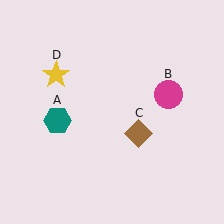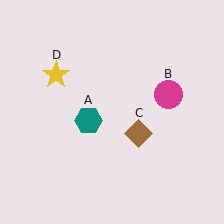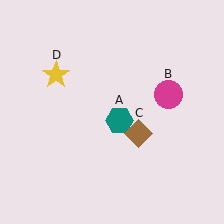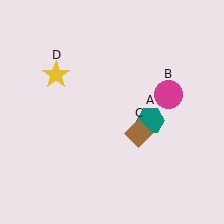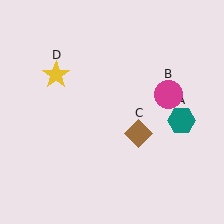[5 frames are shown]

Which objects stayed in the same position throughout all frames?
Magenta circle (object B) and brown diamond (object C) and yellow star (object D) remained stationary.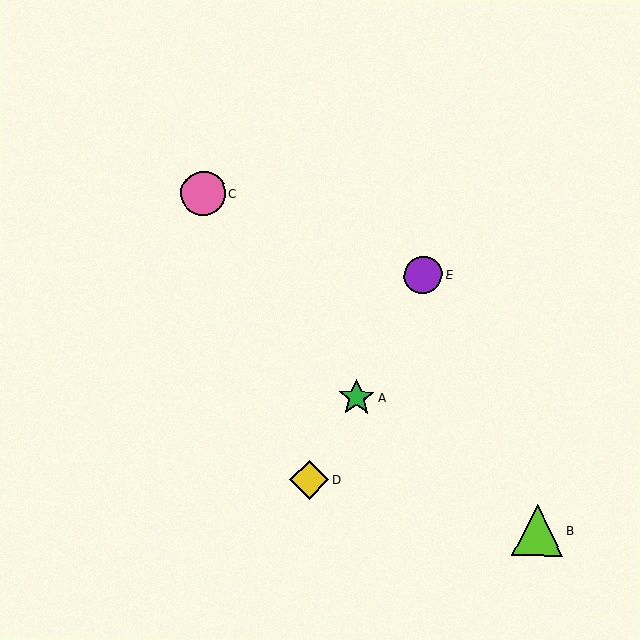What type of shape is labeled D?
Shape D is a yellow diamond.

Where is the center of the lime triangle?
The center of the lime triangle is at (537, 531).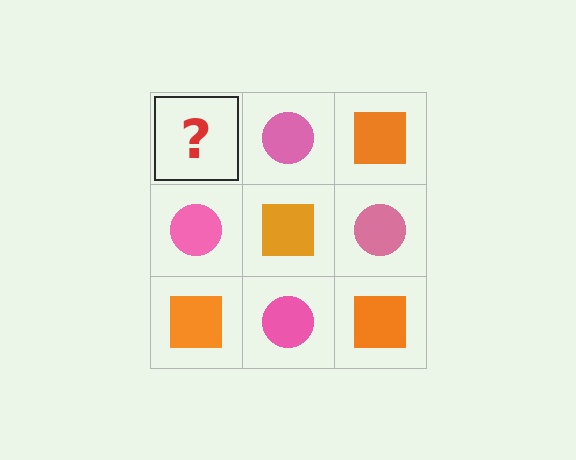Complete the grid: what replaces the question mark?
The question mark should be replaced with an orange square.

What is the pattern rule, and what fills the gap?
The rule is that it alternates orange square and pink circle in a checkerboard pattern. The gap should be filled with an orange square.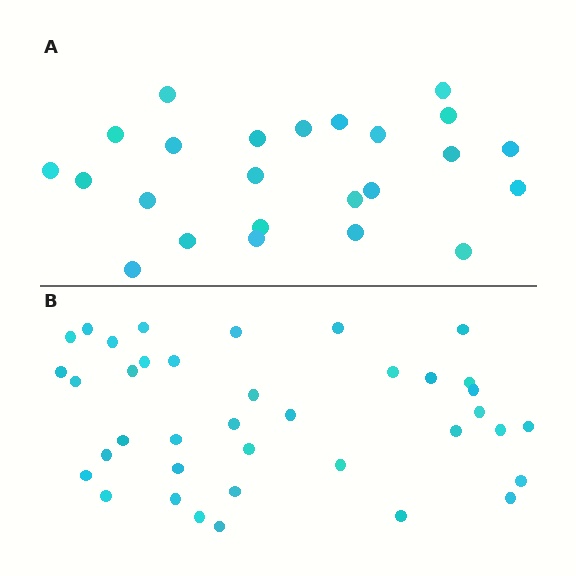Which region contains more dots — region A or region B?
Region B (the bottom region) has more dots.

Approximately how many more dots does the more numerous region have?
Region B has approximately 15 more dots than region A.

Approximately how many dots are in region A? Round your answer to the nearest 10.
About 20 dots. (The exact count is 24, which rounds to 20.)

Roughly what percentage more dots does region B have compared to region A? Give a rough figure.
About 60% more.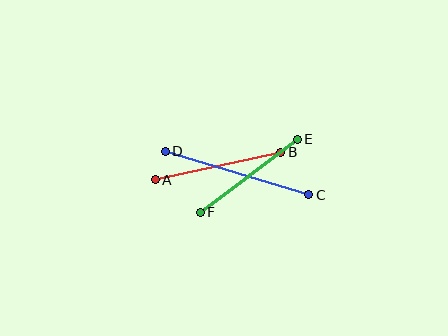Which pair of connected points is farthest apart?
Points C and D are farthest apart.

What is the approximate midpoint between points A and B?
The midpoint is at approximately (218, 166) pixels.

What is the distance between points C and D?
The distance is approximately 150 pixels.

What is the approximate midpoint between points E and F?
The midpoint is at approximately (249, 176) pixels.